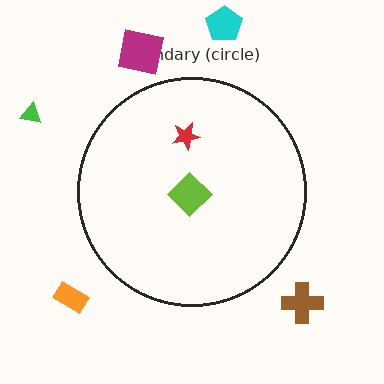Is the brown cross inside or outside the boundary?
Outside.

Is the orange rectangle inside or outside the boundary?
Outside.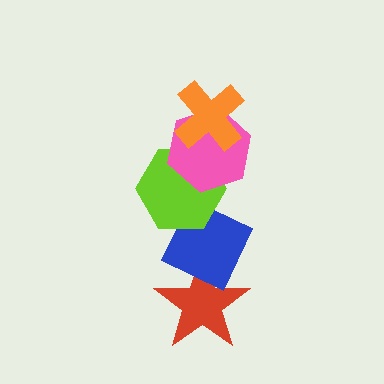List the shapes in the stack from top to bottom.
From top to bottom: the orange cross, the pink hexagon, the lime hexagon, the blue diamond, the red star.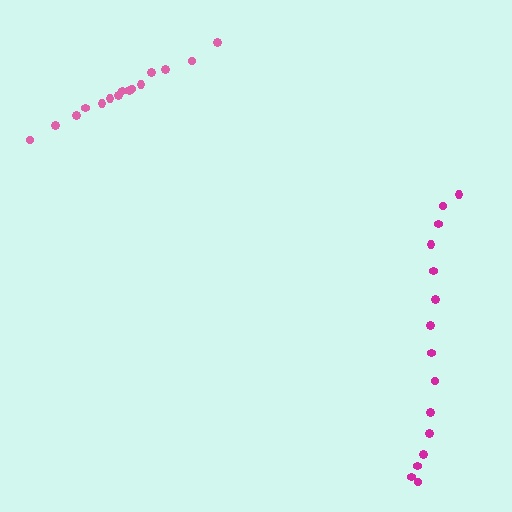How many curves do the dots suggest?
There are 2 distinct paths.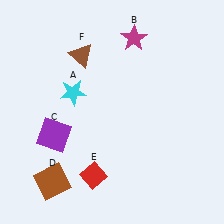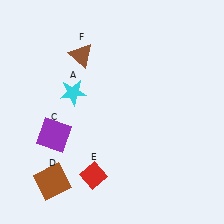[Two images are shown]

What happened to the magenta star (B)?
The magenta star (B) was removed in Image 2. It was in the top-right area of Image 1.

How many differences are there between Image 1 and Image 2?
There is 1 difference between the two images.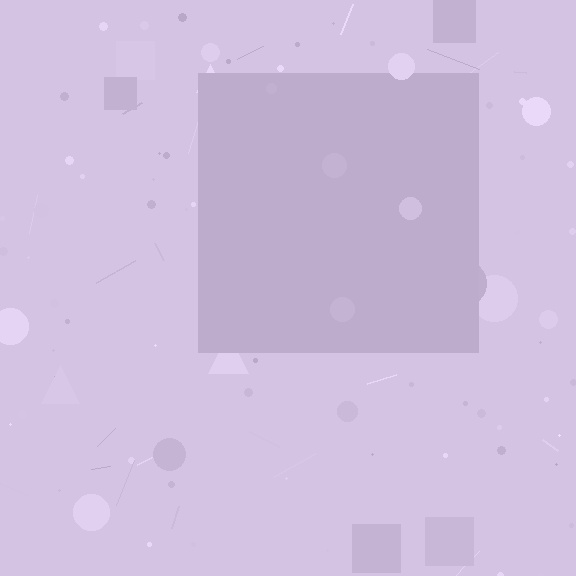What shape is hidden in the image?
A square is hidden in the image.